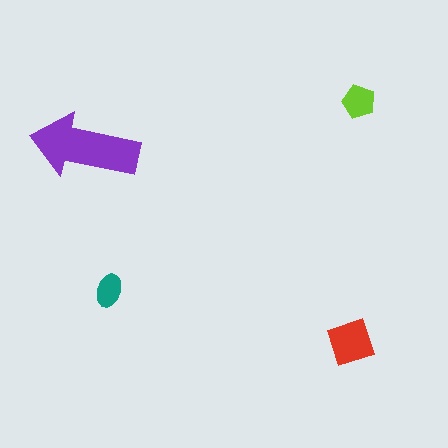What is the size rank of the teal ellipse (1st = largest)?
4th.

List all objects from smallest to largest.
The teal ellipse, the lime pentagon, the red diamond, the purple arrow.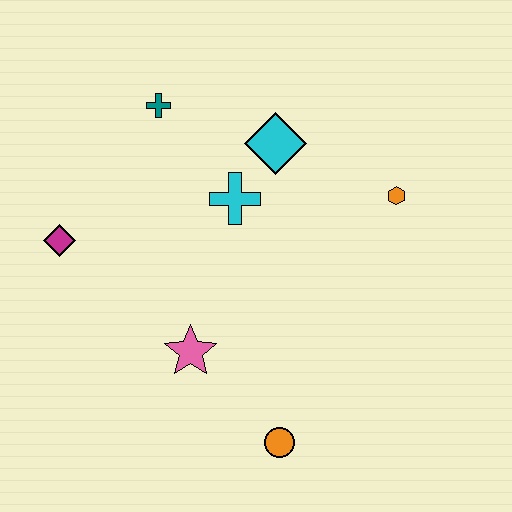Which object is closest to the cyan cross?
The cyan diamond is closest to the cyan cross.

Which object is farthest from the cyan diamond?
The orange circle is farthest from the cyan diamond.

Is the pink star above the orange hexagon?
No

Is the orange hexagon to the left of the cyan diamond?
No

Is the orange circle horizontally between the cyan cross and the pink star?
No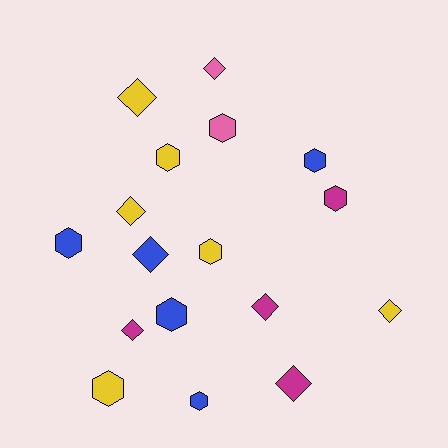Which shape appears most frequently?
Hexagon, with 9 objects.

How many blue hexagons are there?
There are 4 blue hexagons.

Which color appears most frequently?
Yellow, with 6 objects.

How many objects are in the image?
There are 17 objects.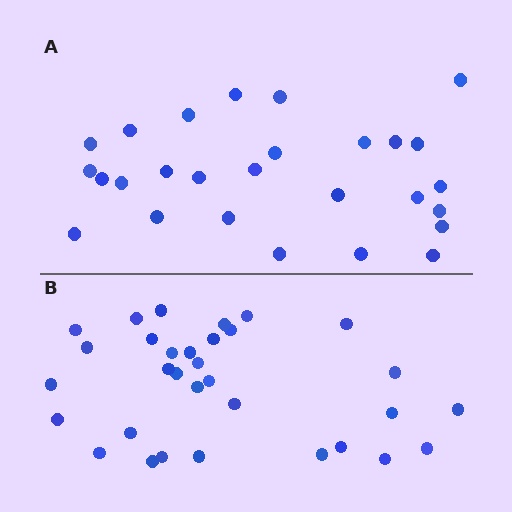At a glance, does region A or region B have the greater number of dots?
Region B (the bottom region) has more dots.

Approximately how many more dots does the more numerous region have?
Region B has about 5 more dots than region A.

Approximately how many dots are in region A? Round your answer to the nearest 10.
About 30 dots. (The exact count is 27, which rounds to 30.)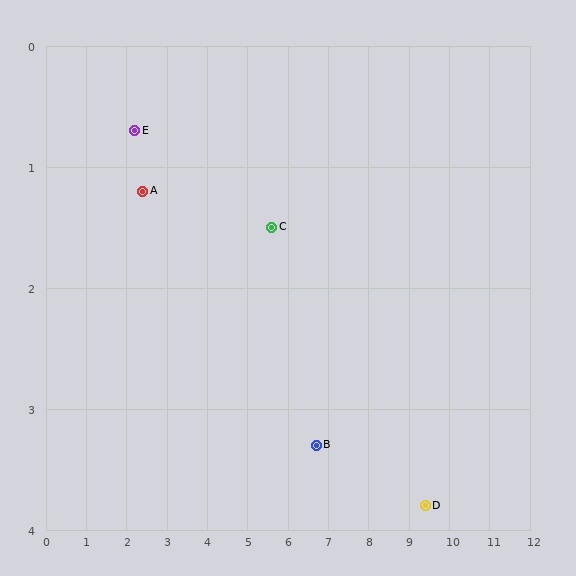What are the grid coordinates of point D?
Point D is at approximately (9.4, 3.8).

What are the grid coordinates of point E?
Point E is at approximately (2.2, 0.7).